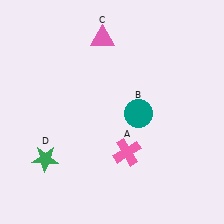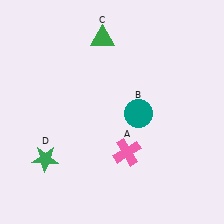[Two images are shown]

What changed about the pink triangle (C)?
In Image 1, C is pink. In Image 2, it changed to green.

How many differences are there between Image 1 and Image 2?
There is 1 difference between the two images.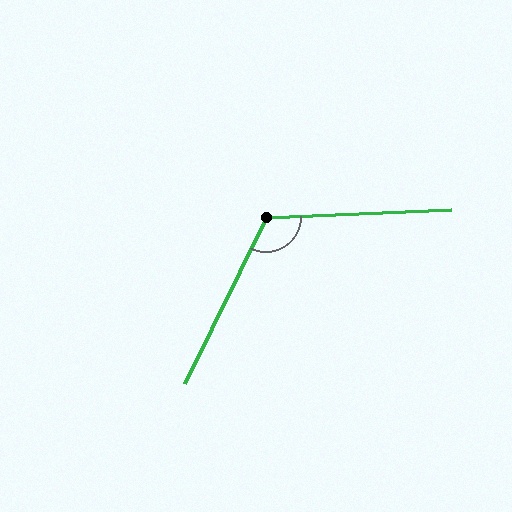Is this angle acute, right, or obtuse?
It is obtuse.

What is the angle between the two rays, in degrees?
Approximately 118 degrees.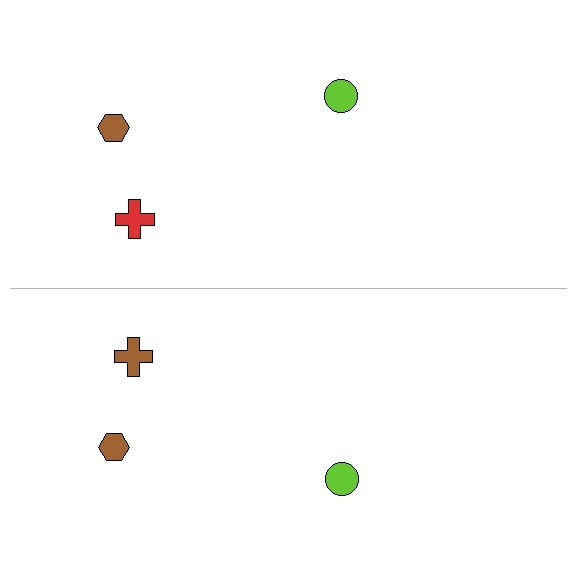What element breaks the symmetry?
The brown cross on the bottom side breaks the symmetry — its mirror counterpart is red.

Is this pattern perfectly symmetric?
No, the pattern is not perfectly symmetric. The brown cross on the bottom side breaks the symmetry — its mirror counterpart is red.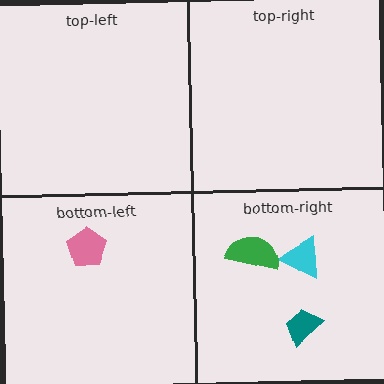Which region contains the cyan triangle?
The bottom-right region.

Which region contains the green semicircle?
The bottom-right region.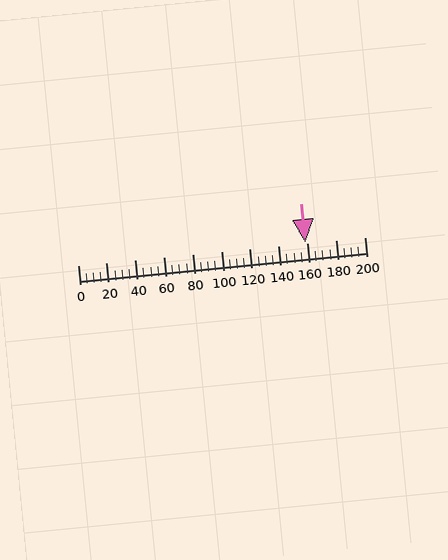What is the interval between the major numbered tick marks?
The major tick marks are spaced 20 units apart.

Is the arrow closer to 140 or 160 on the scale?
The arrow is closer to 160.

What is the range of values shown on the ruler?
The ruler shows values from 0 to 200.